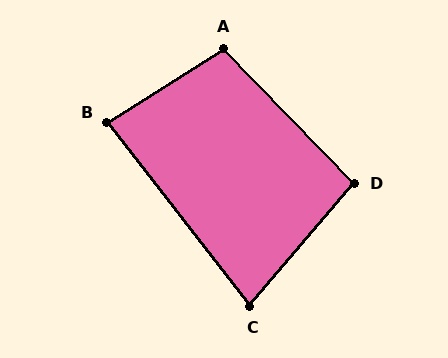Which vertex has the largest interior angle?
A, at approximately 102 degrees.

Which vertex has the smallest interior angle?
C, at approximately 78 degrees.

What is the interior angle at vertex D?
Approximately 95 degrees (obtuse).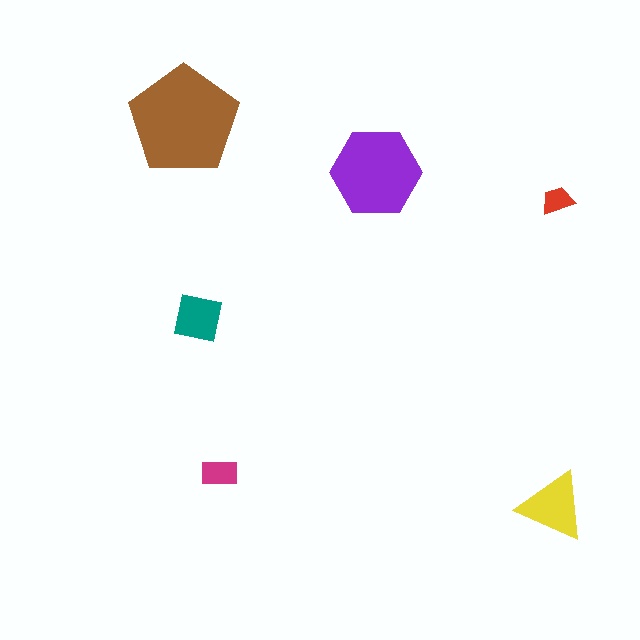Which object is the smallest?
The red trapezoid.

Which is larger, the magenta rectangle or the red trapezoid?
The magenta rectangle.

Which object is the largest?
The brown pentagon.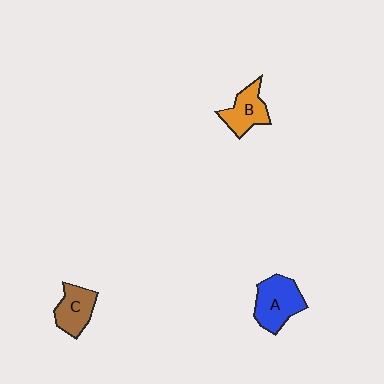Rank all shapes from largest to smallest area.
From largest to smallest: A (blue), C (brown), B (orange).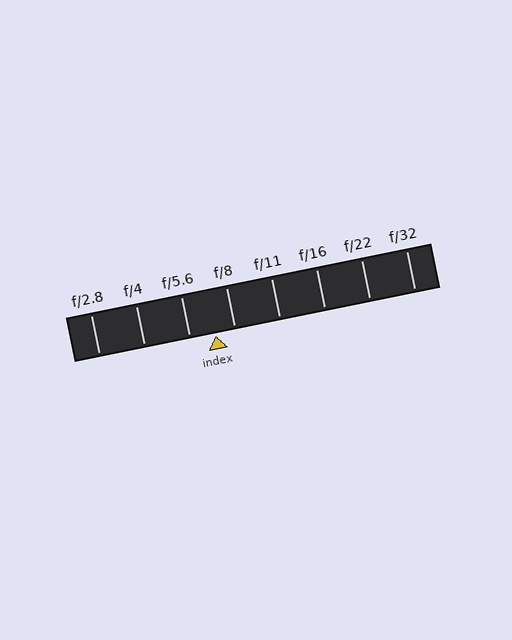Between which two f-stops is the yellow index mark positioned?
The index mark is between f/5.6 and f/8.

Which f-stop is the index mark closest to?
The index mark is closest to f/8.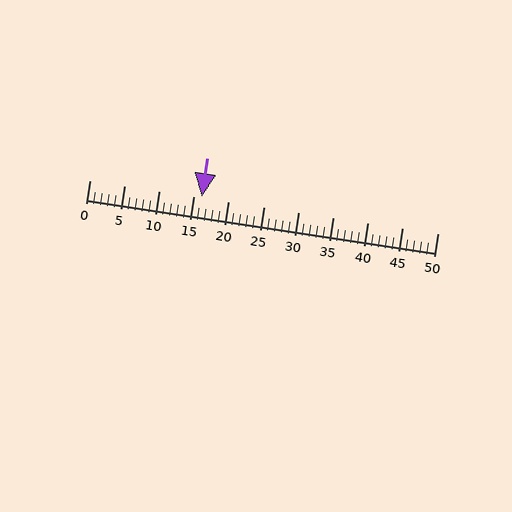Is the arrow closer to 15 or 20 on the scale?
The arrow is closer to 15.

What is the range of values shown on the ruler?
The ruler shows values from 0 to 50.